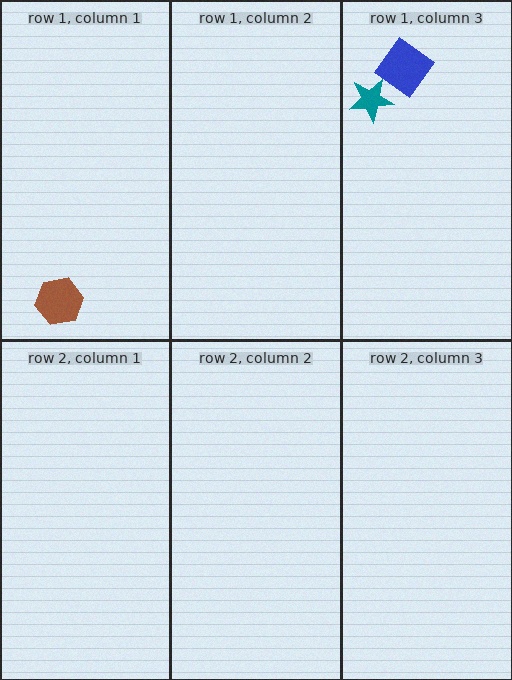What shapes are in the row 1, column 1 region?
The brown hexagon.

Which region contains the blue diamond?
The row 1, column 3 region.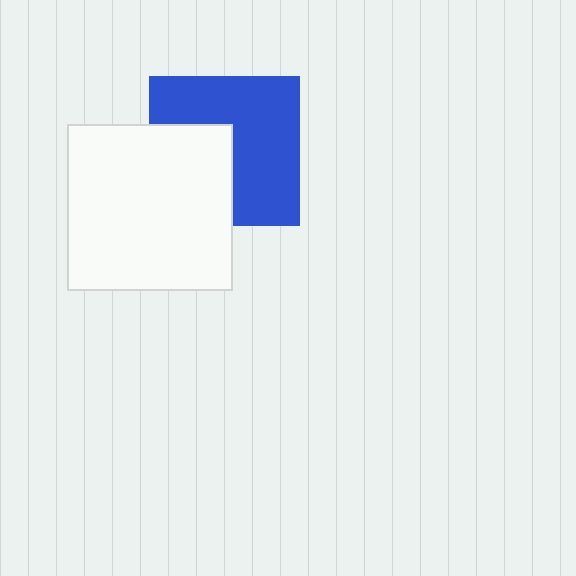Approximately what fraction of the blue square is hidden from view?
Roughly 38% of the blue square is hidden behind the white square.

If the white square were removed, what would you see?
You would see the complete blue square.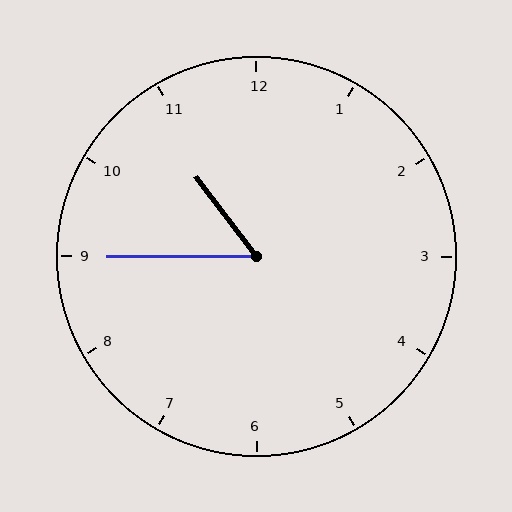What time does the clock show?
10:45.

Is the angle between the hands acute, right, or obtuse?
It is acute.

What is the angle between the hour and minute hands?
Approximately 52 degrees.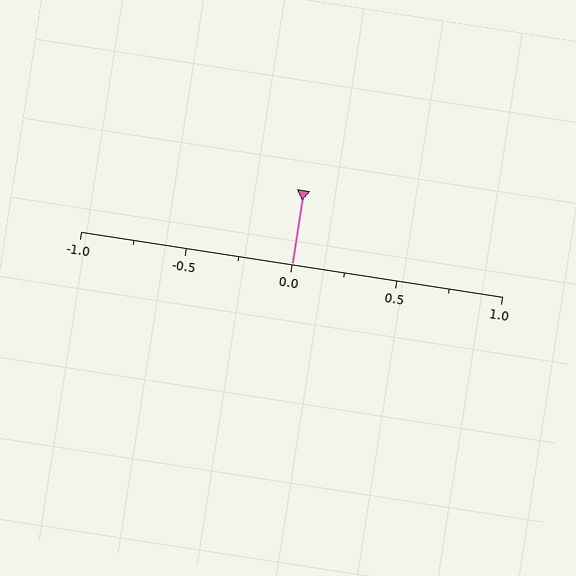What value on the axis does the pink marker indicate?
The marker indicates approximately 0.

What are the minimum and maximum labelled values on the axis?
The axis runs from -1.0 to 1.0.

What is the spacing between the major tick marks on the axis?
The major ticks are spaced 0.5 apart.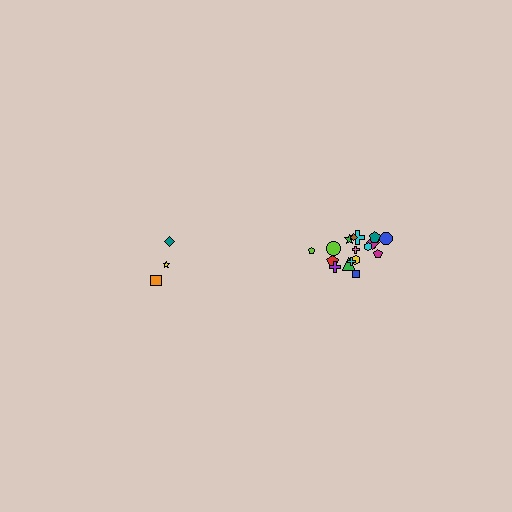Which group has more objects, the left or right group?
The right group.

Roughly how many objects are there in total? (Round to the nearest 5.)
Roughly 20 objects in total.